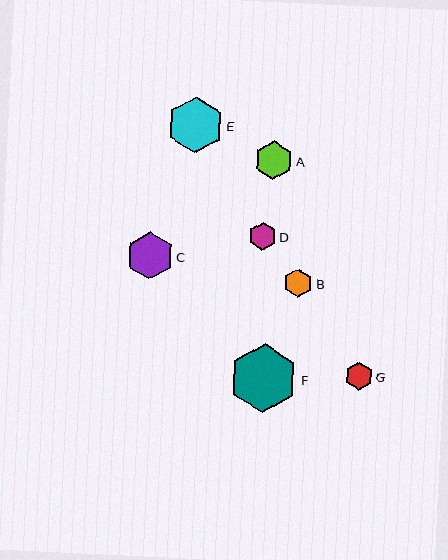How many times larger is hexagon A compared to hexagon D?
Hexagon A is approximately 1.4 times the size of hexagon D.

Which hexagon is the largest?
Hexagon F is the largest with a size of approximately 69 pixels.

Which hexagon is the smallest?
Hexagon G is the smallest with a size of approximately 27 pixels.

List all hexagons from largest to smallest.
From largest to smallest: F, E, C, A, B, D, G.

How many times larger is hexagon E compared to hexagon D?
Hexagon E is approximately 2.0 times the size of hexagon D.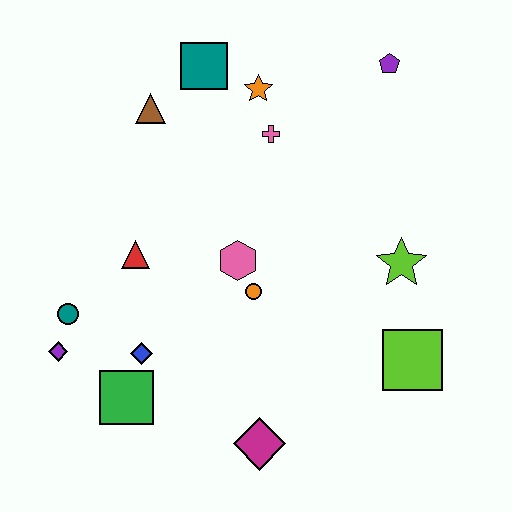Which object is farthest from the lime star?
The purple diamond is farthest from the lime star.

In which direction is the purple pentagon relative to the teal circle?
The purple pentagon is to the right of the teal circle.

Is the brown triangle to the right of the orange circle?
No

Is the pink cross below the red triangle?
No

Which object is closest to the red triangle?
The teal circle is closest to the red triangle.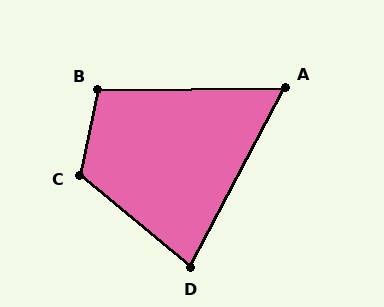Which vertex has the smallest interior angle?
A, at approximately 62 degrees.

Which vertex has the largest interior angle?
C, at approximately 118 degrees.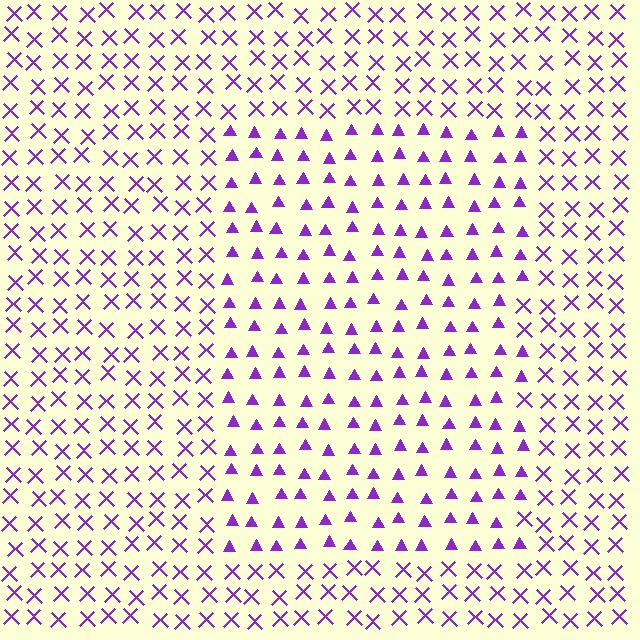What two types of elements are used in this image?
The image uses triangles inside the rectangle region and X marks outside it.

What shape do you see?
I see a rectangle.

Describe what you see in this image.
The image is filled with small purple elements arranged in a uniform grid. A rectangle-shaped region contains triangles, while the surrounding area contains X marks. The boundary is defined purely by the change in element shape.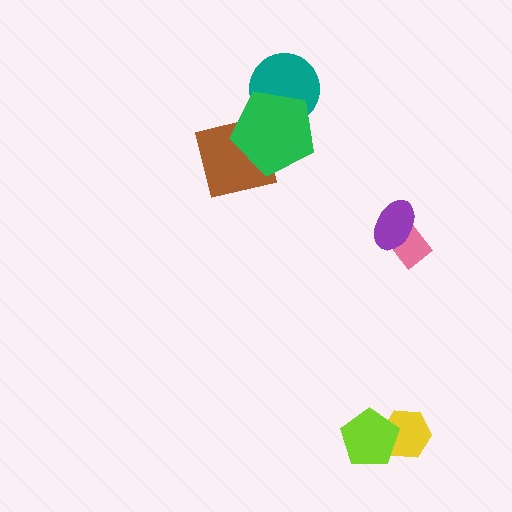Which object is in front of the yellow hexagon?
The lime pentagon is in front of the yellow hexagon.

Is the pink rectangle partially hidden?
Yes, it is partially covered by another shape.